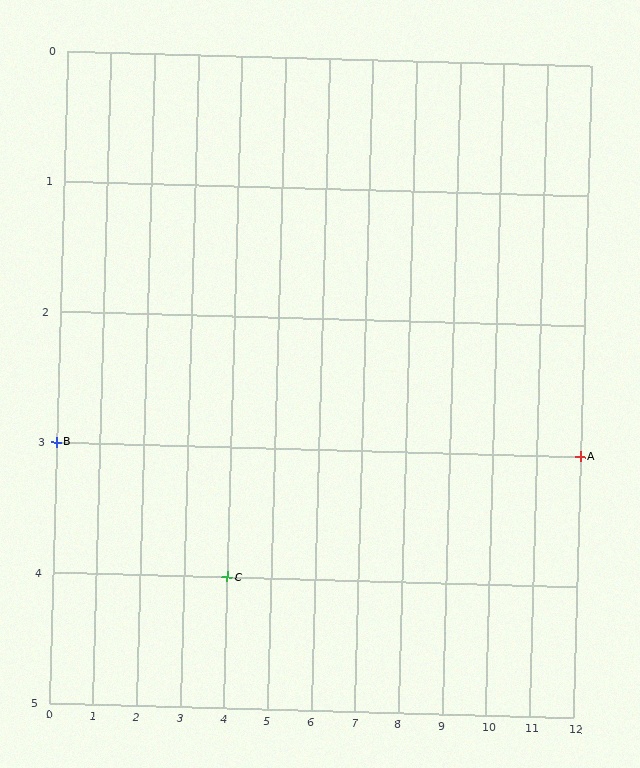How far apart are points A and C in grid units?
Points A and C are 8 columns and 1 row apart (about 8.1 grid units diagonally).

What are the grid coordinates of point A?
Point A is at grid coordinates (12, 3).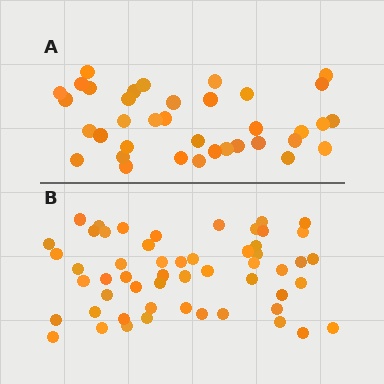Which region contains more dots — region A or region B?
Region B (the bottom region) has more dots.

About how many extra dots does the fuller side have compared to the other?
Region B has approximately 15 more dots than region A.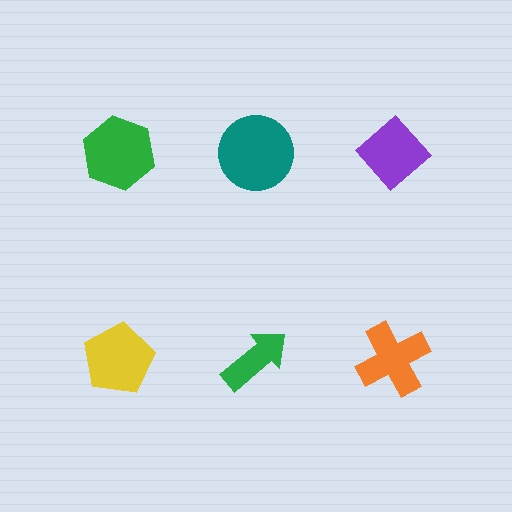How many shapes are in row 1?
3 shapes.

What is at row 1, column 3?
A purple diamond.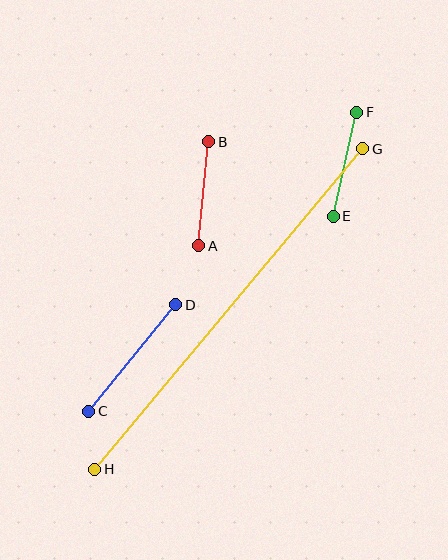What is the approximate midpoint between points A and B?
The midpoint is at approximately (204, 194) pixels.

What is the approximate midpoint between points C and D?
The midpoint is at approximately (132, 358) pixels.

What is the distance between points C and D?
The distance is approximately 137 pixels.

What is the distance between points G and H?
The distance is approximately 418 pixels.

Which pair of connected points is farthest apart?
Points G and H are farthest apart.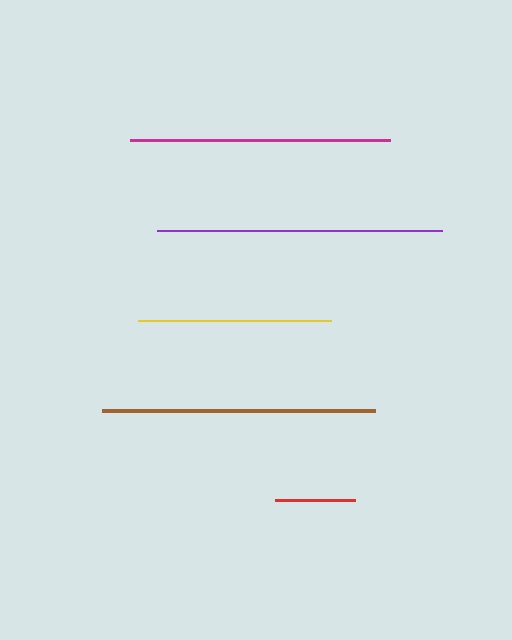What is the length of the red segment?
The red segment is approximately 80 pixels long.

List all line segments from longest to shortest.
From longest to shortest: purple, brown, magenta, yellow, red.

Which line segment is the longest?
The purple line is the longest at approximately 285 pixels.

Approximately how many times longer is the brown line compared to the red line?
The brown line is approximately 3.4 times the length of the red line.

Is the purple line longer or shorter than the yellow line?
The purple line is longer than the yellow line.